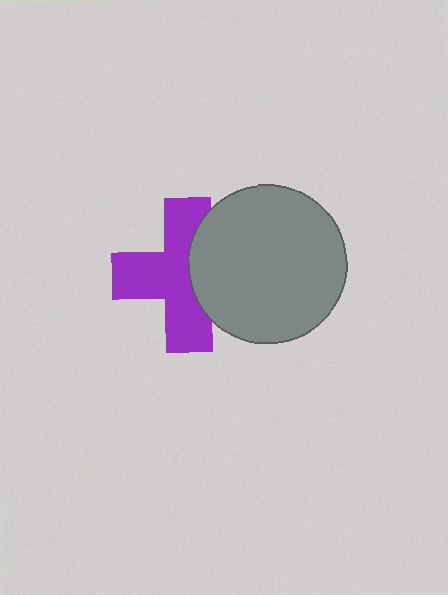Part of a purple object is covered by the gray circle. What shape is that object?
It is a cross.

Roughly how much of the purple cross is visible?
About half of it is visible (roughly 64%).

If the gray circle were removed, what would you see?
You would see the complete purple cross.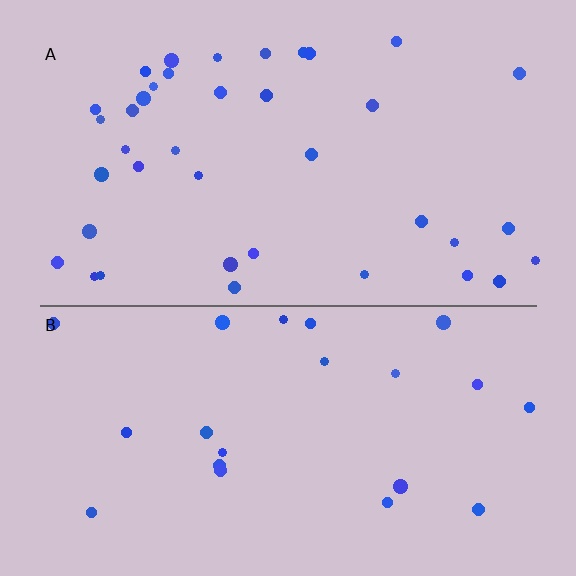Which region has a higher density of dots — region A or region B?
A (the top).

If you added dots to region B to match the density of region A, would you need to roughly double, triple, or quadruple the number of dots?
Approximately double.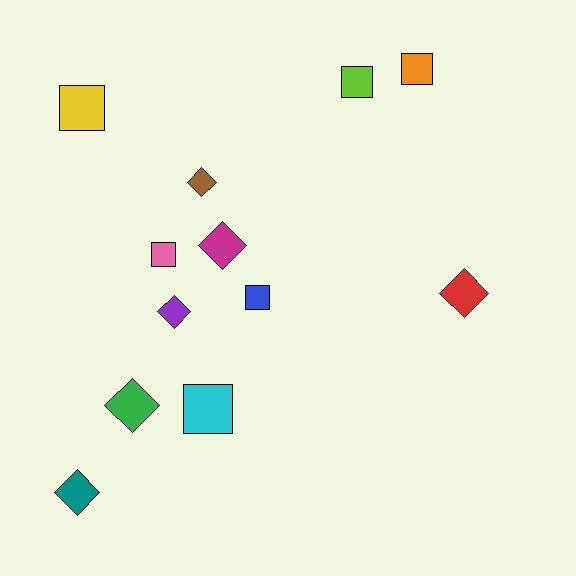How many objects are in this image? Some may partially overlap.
There are 12 objects.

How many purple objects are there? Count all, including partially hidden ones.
There is 1 purple object.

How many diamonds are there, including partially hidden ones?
There are 6 diamonds.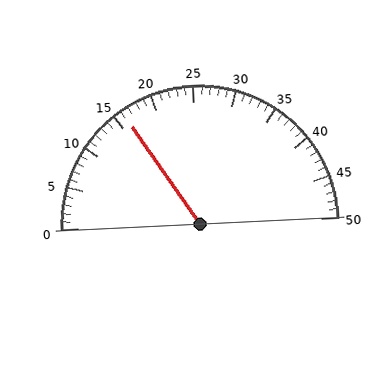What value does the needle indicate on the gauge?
The needle indicates approximately 16.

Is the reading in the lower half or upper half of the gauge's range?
The reading is in the lower half of the range (0 to 50).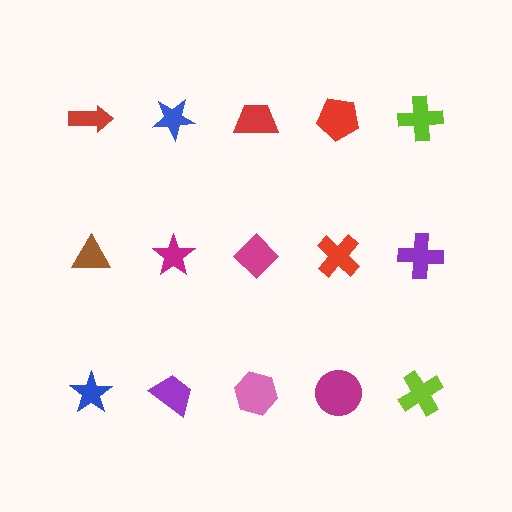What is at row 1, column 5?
A lime cross.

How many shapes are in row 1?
5 shapes.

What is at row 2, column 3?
A magenta diamond.